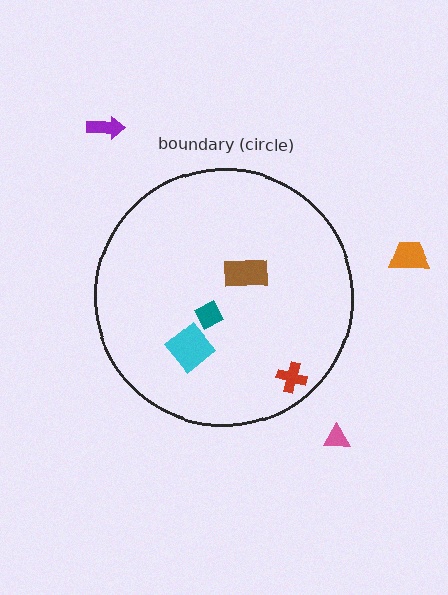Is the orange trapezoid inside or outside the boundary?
Outside.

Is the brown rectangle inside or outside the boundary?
Inside.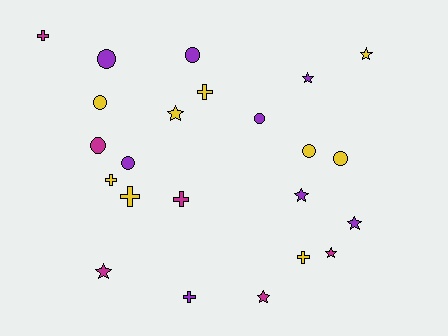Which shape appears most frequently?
Star, with 8 objects.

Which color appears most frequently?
Yellow, with 9 objects.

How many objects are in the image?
There are 23 objects.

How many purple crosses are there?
There is 1 purple cross.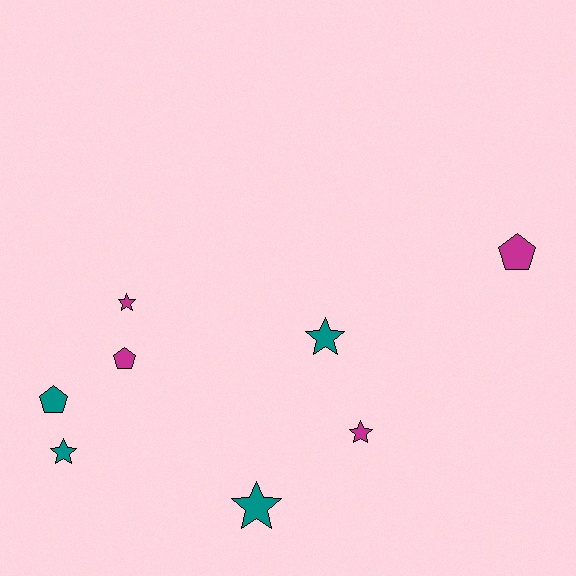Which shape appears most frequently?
Star, with 5 objects.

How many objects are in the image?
There are 8 objects.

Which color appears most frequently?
Teal, with 4 objects.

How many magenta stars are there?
There are 2 magenta stars.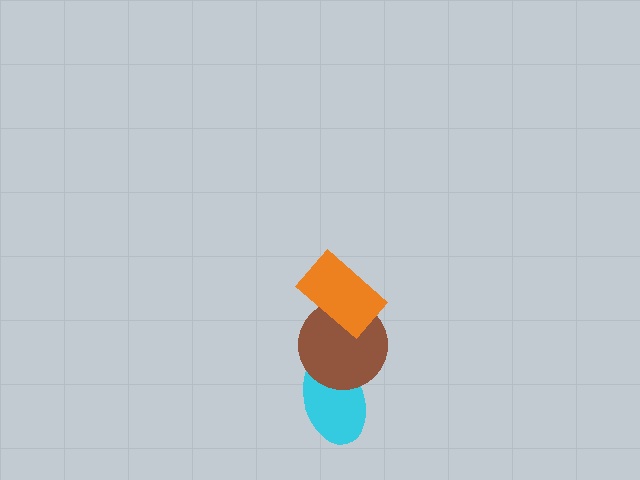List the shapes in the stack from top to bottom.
From top to bottom: the orange rectangle, the brown circle, the cyan ellipse.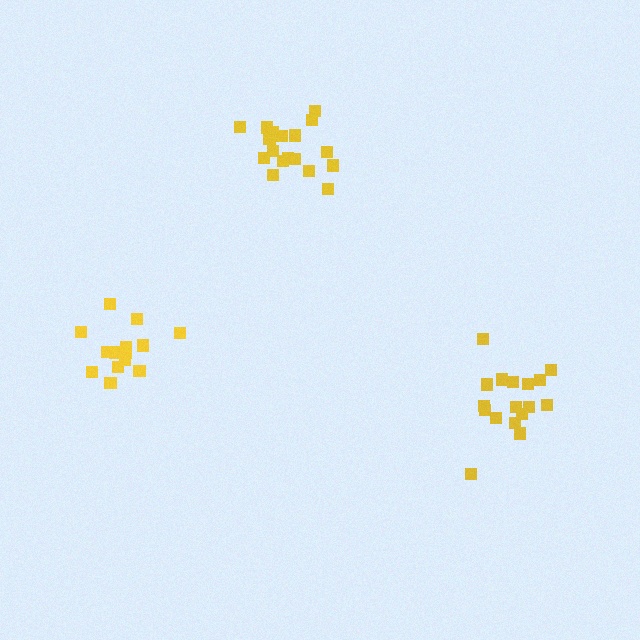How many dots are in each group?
Group 1: 17 dots, Group 2: 14 dots, Group 3: 19 dots (50 total).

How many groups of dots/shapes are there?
There are 3 groups.